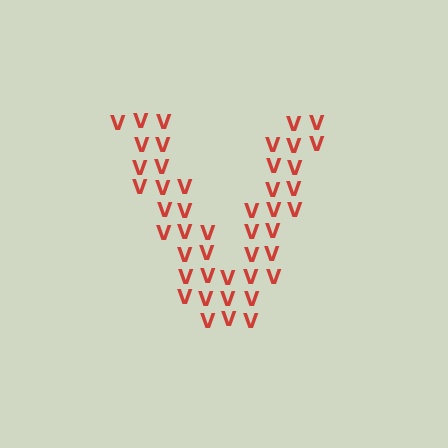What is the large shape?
The large shape is the letter V.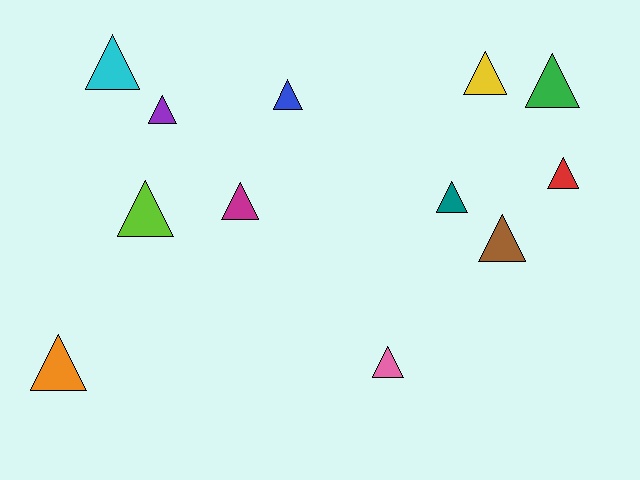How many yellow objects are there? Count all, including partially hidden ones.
There is 1 yellow object.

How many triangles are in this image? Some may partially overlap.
There are 12 triangles.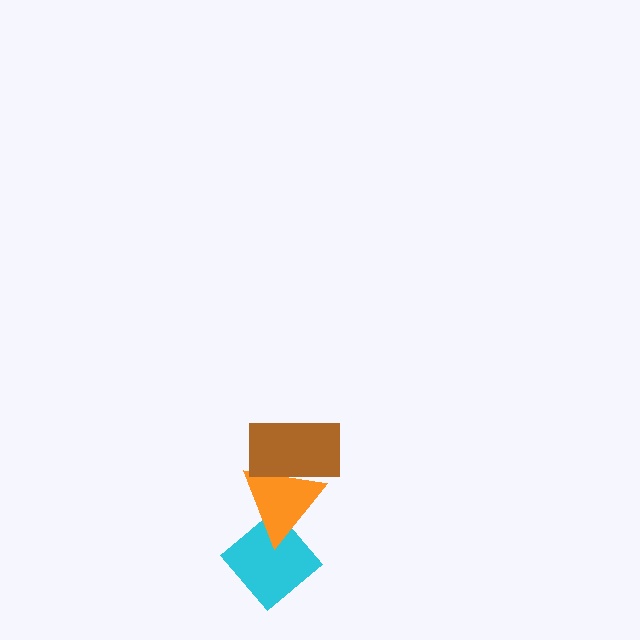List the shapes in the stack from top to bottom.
From top to bottom: the brown rectangle, the orange triangle, the cyan diamond.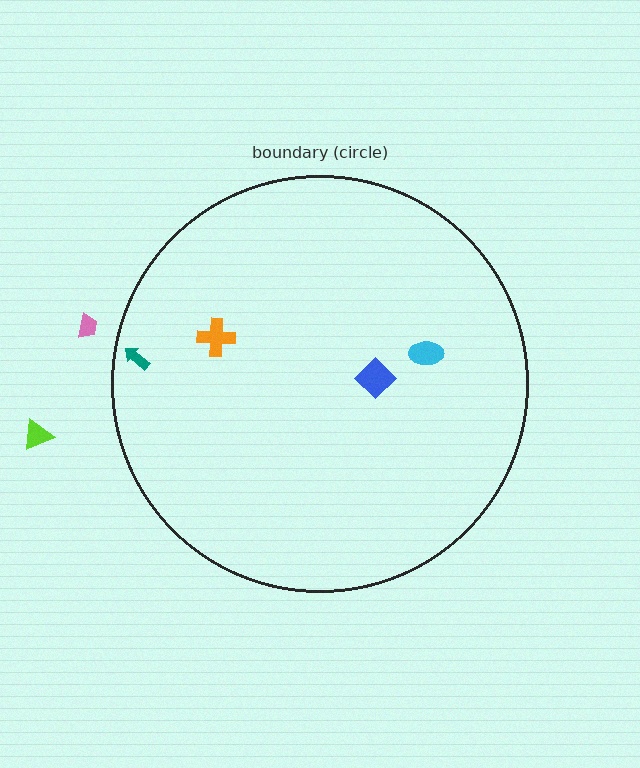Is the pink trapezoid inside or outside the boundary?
Outside.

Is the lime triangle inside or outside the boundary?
Outside.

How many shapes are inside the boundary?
4 inside, 2 outside.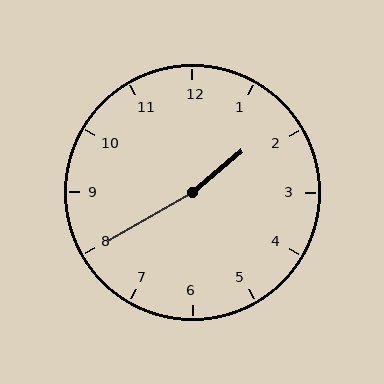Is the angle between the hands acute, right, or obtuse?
It is obtuse.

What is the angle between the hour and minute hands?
Approximately 170 degrees.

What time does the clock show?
1:40.